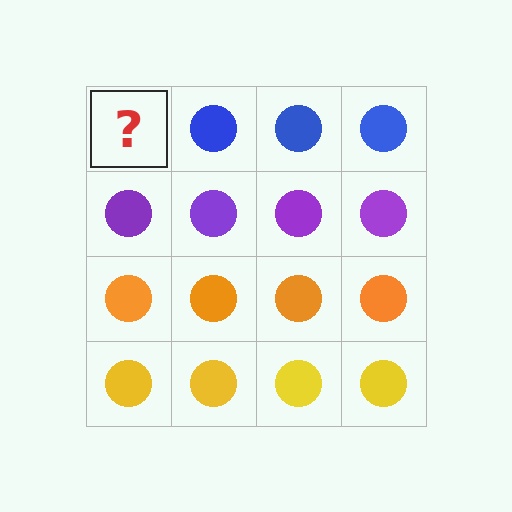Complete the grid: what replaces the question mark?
The question mark should be replaced with a blue circle.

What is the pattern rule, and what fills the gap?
The rule is that each row has a consistent color. The gap should be filled with a blue circle.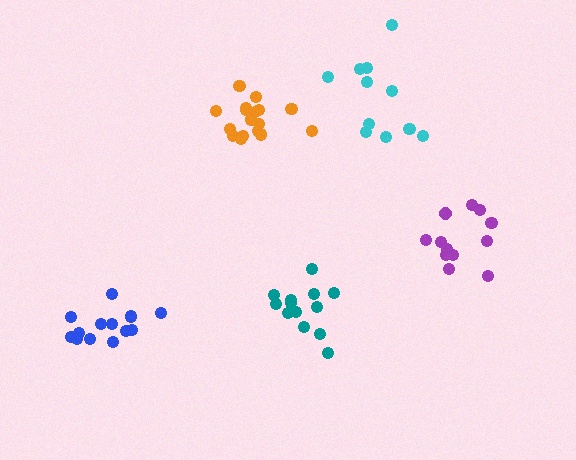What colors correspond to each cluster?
The clusters are colored: purple, teal, cyan, blue, orange.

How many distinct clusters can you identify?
There are 5 distinct clusters.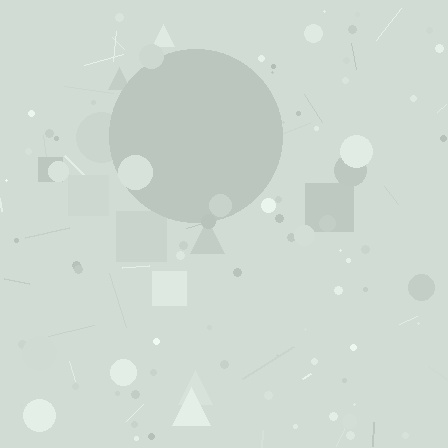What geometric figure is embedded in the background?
A circle is embedded in the background.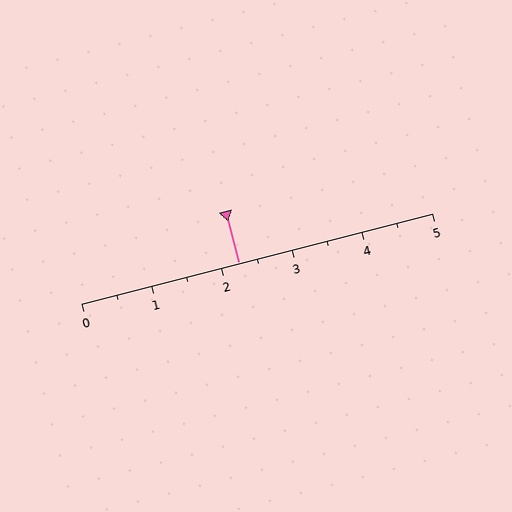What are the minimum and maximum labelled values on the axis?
The axis runs from 0 to 5.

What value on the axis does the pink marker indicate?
The marker indicates approximately 2.2.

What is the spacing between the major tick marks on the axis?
The major ticks are spaced 1 apart.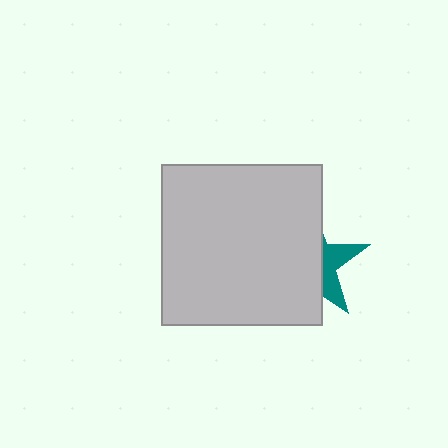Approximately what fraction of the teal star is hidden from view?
Roughly 69% of the teal star is hidden behind the light gray square.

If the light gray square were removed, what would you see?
You would see the complete teal star.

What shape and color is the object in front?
The object in front is a light gray square.